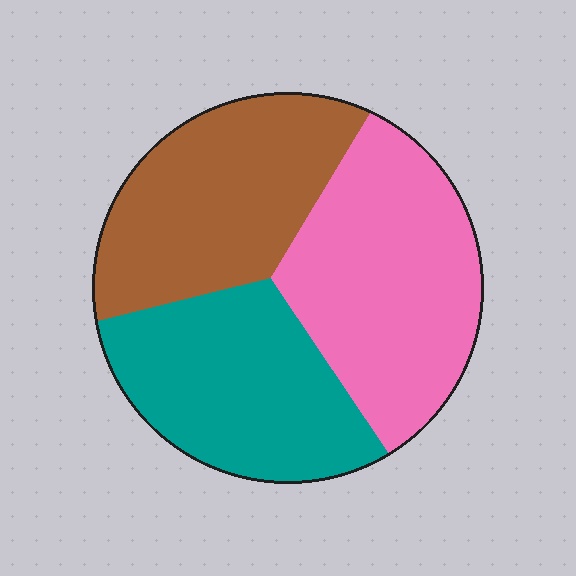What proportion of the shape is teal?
Teal covers around 30% of the shape.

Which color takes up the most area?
Pink, at roughly 35%.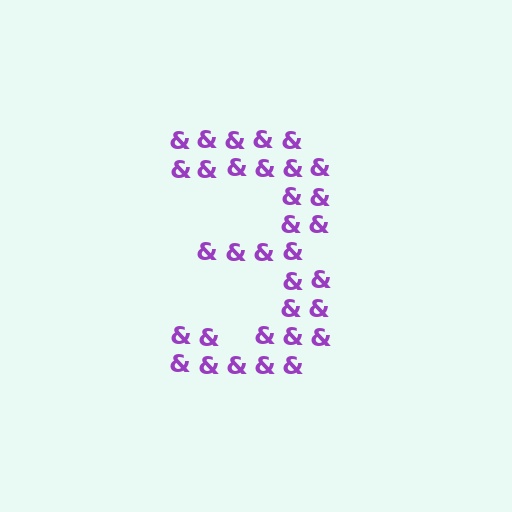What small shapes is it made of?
It is made of small ampersands.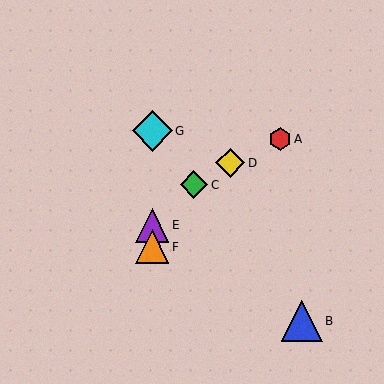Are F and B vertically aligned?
No, F is at x≈152 and B is at x≈302.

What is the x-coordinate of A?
Object A is at x≈280.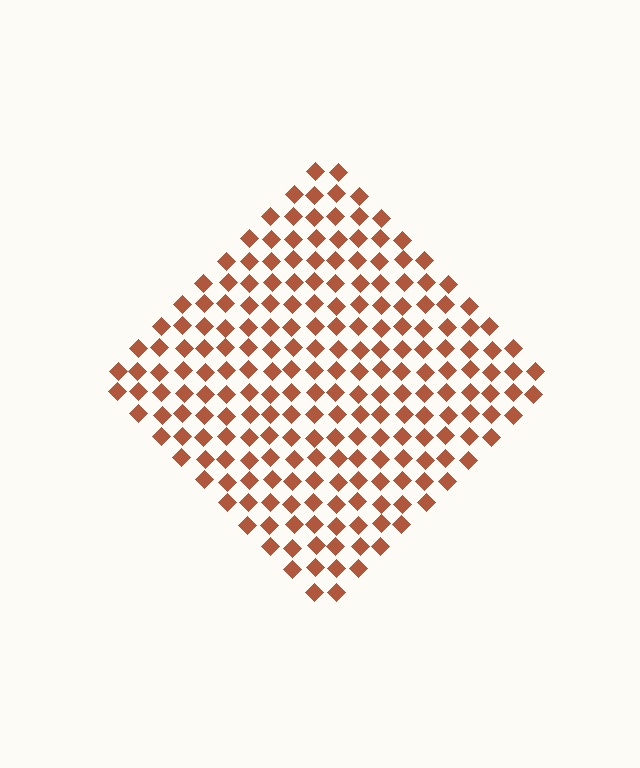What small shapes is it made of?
It is made of small diamonds.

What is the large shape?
The large shape is a diamond.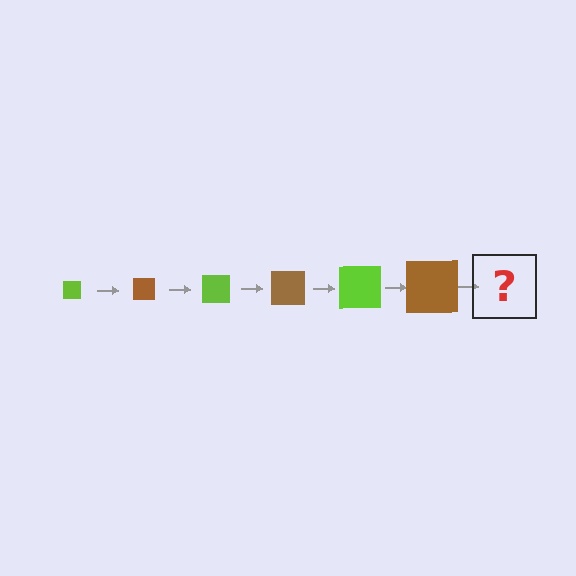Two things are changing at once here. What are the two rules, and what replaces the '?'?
The two rules are that the square grows larger each step and the color cycles through lime and brown. The '?' should be a lime square, larger than the previous one.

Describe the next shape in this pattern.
It should be a lime square, larger than the previous one.